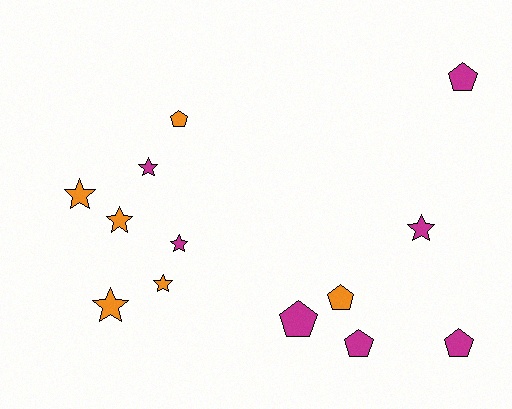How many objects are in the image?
There are 13 objects.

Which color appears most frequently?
Magenta, with 7 objects.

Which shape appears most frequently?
Star, with 7 objects.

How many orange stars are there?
There are 4 orange stars.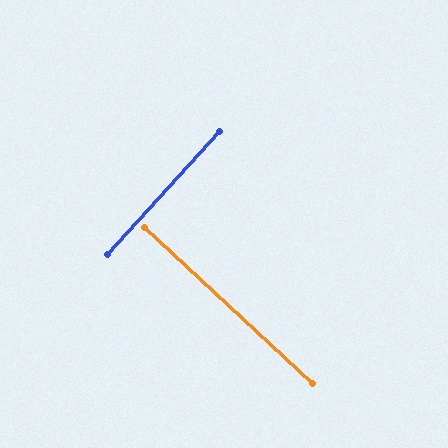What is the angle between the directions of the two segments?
Approximately 90 degrees.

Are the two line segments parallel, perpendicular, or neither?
Perpendicular — they meet at approximately 90°.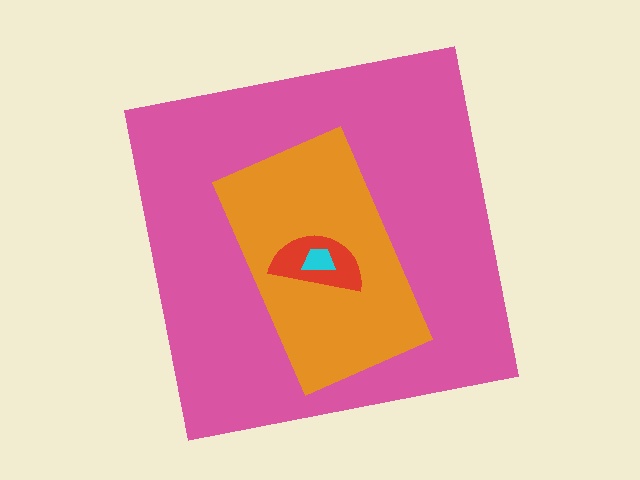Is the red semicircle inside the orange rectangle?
Yes.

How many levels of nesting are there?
4.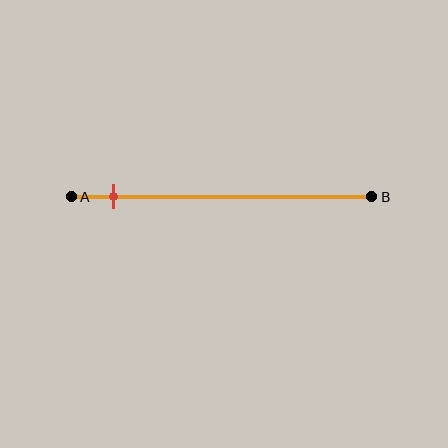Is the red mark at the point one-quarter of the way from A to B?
No, the mark is at about 15% from A, not at the 25% one-quarter point.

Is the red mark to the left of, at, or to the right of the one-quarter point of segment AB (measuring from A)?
The red mark is to the left of the one-quarter point of segment AB.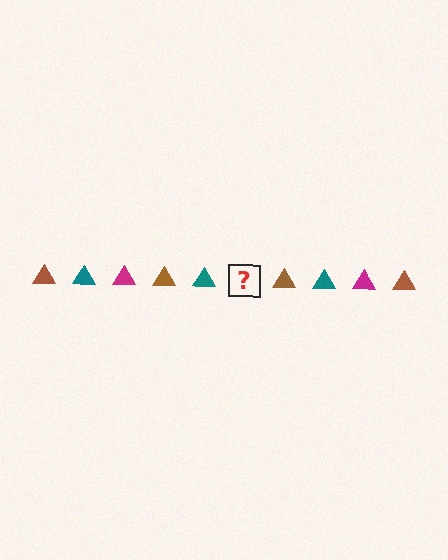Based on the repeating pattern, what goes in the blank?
The blank should be a magenta triangle.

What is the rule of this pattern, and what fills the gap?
The rule is that the pattern cycles through brown, teal, magenta triangles. The gap should be filled with a magenta triangle.